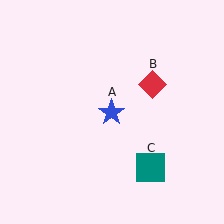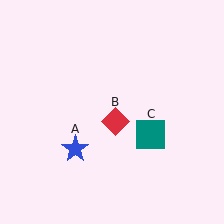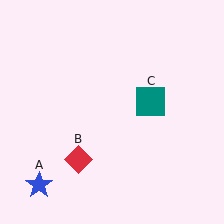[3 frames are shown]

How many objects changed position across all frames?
3 objects changed position: blue star (object A), red diamond (object B), teal square (object C).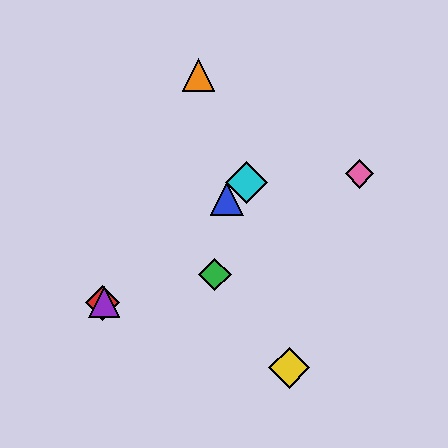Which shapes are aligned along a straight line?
The red diamond, the blue triangle, the purple triangle, the cyan diamond are aligned along a straight line.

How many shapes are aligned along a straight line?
4 shapes (the red diamond, the blue triangle, the purple triangle, the cyan diamond) are aligned along a straight line.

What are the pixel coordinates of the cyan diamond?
The cyan diamond is at (247, 182).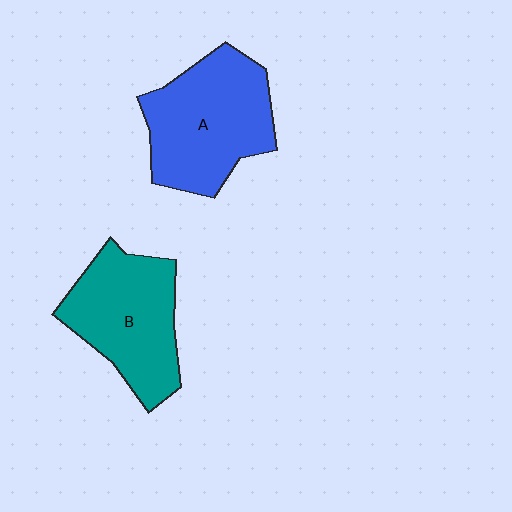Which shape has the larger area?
Shape A (blue).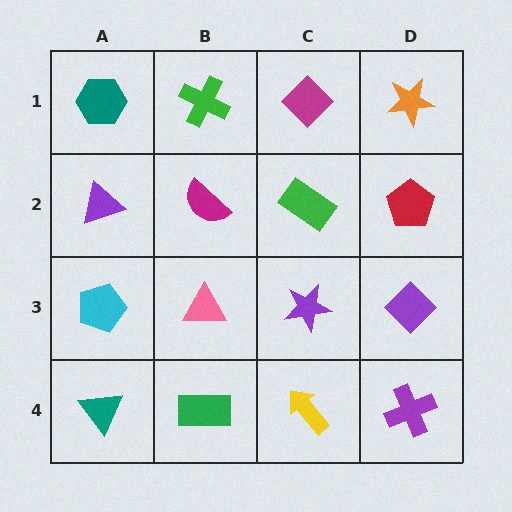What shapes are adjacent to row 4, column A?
A cyan pentagon (row 3, column A), a green rectangle (row 4, column B).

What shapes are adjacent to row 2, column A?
A teal hexagon (row 1, column A), a cyan pentagon (row 3, column A), a magenta semicircle (row 2, column B).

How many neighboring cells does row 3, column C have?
4.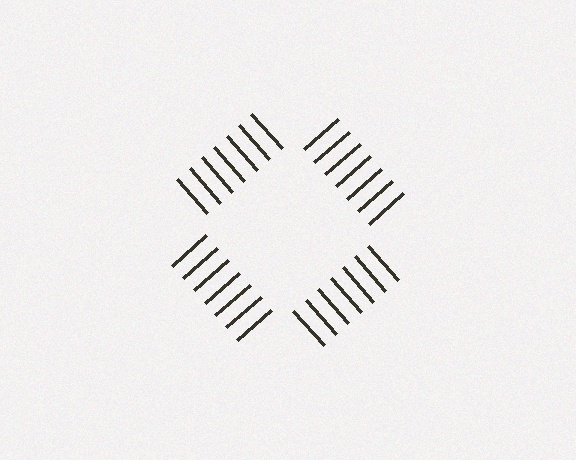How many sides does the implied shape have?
4 sides — the line-ends trace a square.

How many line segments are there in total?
28 — 7 along each of the 4 edges.